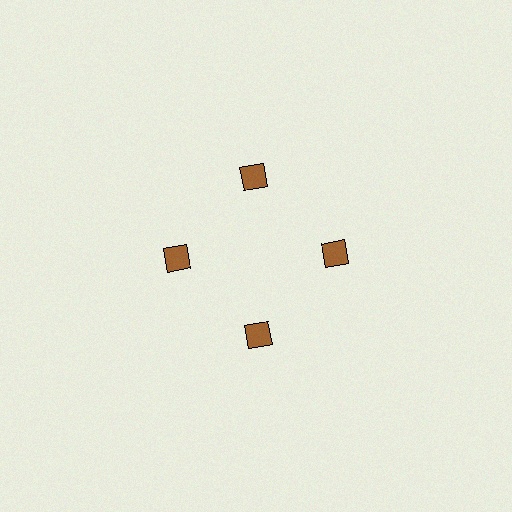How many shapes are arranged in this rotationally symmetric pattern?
There are 4 shapes, arranged in 4 groups of 1.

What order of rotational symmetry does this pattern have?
This pattern has 4-fold rotational symmetry.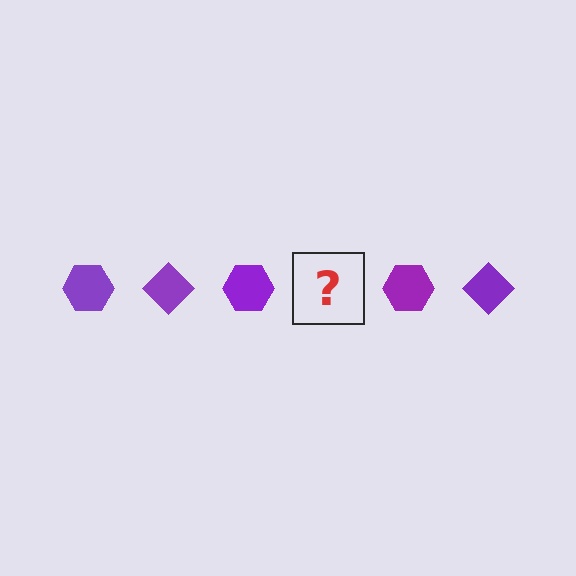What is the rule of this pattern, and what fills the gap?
The rule is that the pattern cycles through hexagon, diamond shapes in purple. The gap should be filled with a purple diamond.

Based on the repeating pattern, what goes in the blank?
The blank should be a purple diamond.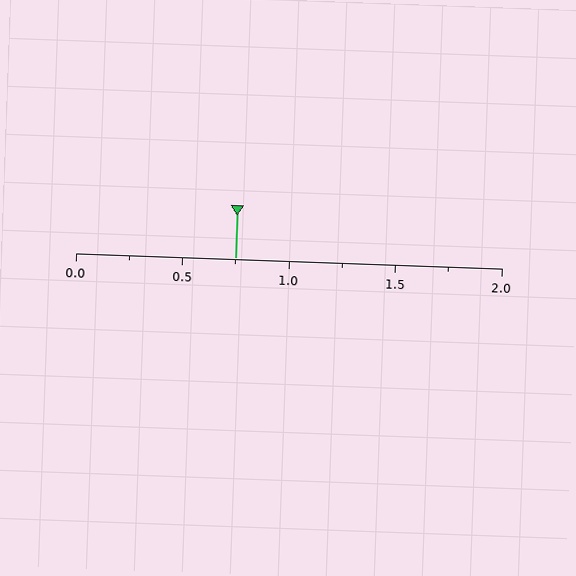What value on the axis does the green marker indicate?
The marker indicates approximately 0.75.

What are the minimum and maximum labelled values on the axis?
The axis runs from 0.0 to 2.0.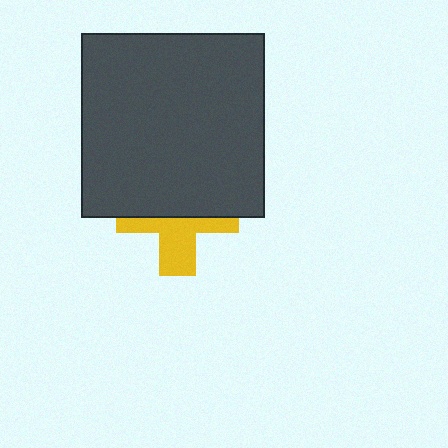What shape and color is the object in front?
The object in front is a dark gray square.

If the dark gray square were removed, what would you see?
You would see the complete yellow cross.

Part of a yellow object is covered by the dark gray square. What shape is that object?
It is a cross.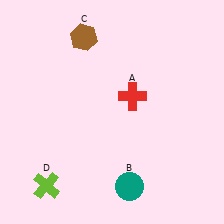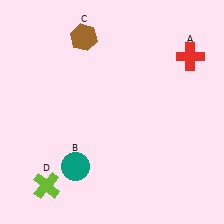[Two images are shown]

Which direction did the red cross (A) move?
The red cross (A) moved right.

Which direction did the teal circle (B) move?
The teal circle (B) moved left.